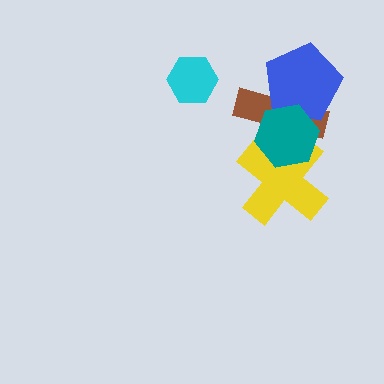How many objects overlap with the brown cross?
3 objects overlap with the brown cross.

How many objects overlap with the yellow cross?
2 objects overlap with the yellow cross.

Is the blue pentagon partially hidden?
Yes, it is partially covered by another shape.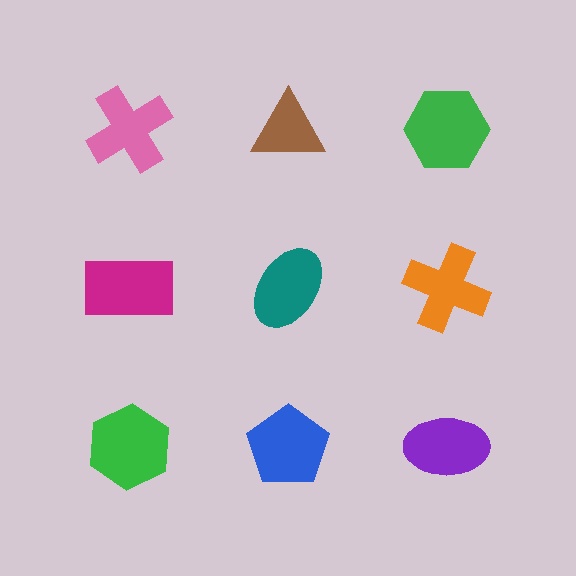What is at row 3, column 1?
A green hexagon.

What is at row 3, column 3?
A purple ellipse.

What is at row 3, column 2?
A blue pentagon.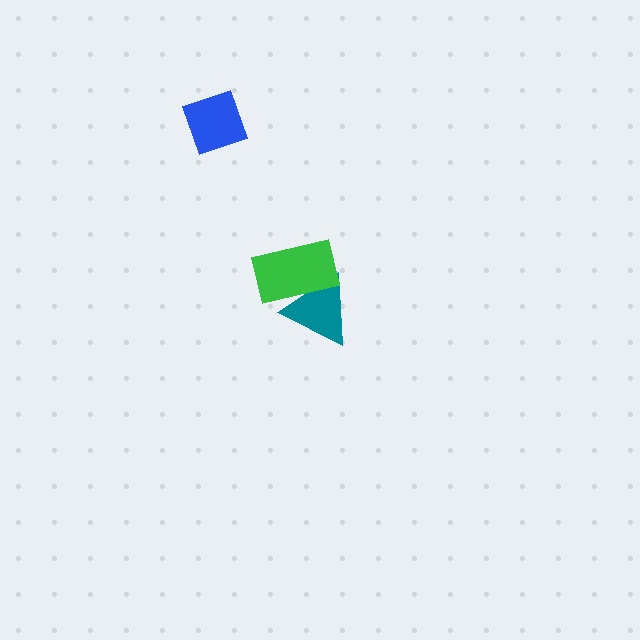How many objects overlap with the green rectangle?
1 object overlaps with the green rectangle.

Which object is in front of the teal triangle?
The green rectangle is in front of the teal triangle.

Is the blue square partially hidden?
No, no other shape covers it.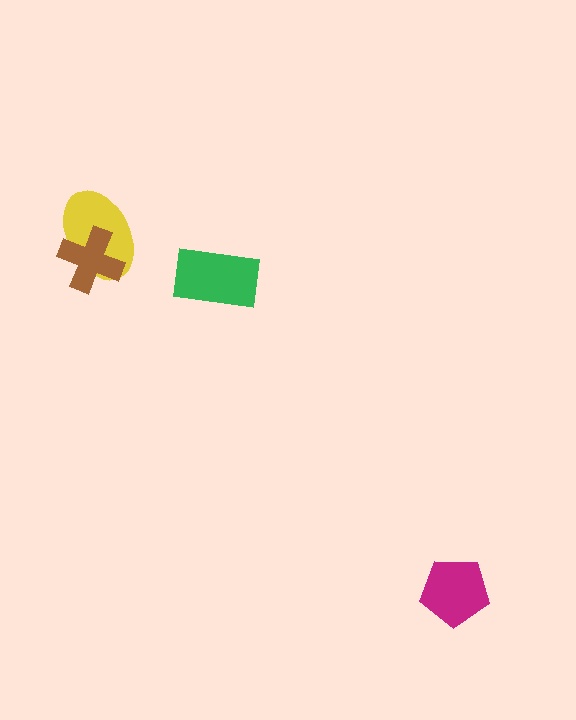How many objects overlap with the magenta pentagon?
0 objects overlap with the magenta pentagon.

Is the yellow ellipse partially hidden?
Yes, it is partially covered by another shape.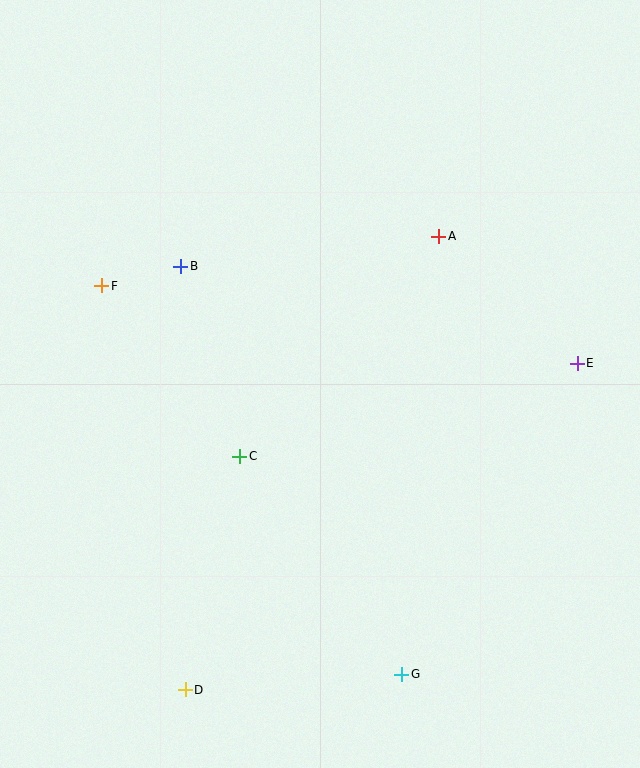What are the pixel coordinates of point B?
Point B is at (181, 266).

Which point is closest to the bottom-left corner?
Point D is closest to the bottom-left corner.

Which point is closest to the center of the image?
Point C at (240, 456) is closest to the center.